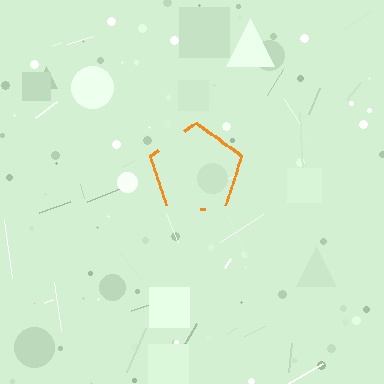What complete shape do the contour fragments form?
The contour fragments form a pentagon.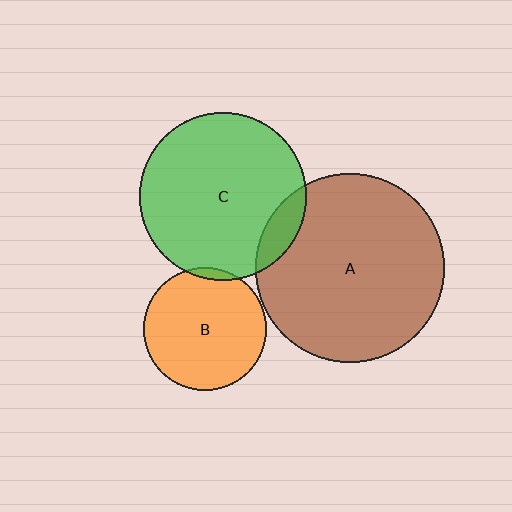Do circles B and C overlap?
Yes.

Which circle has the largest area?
Circle A (brown).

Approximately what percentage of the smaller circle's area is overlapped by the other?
Approximately 5%.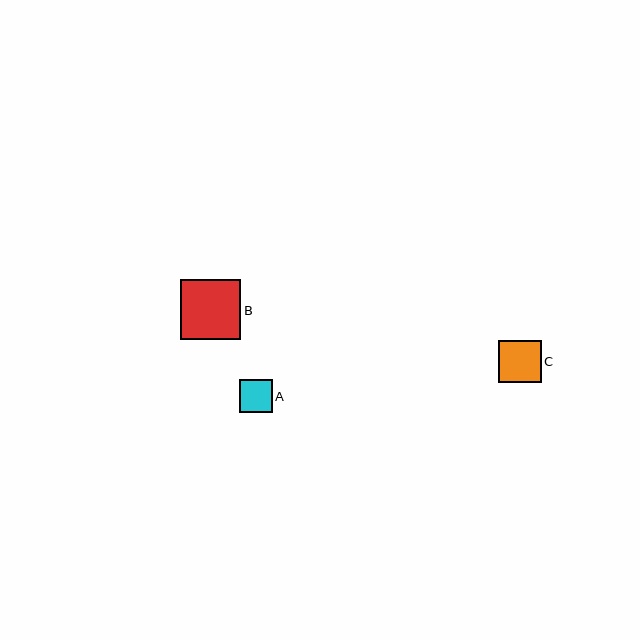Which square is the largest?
Square B is the largest with a size of approximately 60 pixels.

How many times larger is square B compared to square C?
Square B is approximately 1.4 times the size of square C.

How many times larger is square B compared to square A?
Square B is approximately 1.8 times the size of square A.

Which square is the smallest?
Square A is the smallest with a size of approximately 33 pixels.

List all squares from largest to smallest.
From largest to smallest: B, C, A.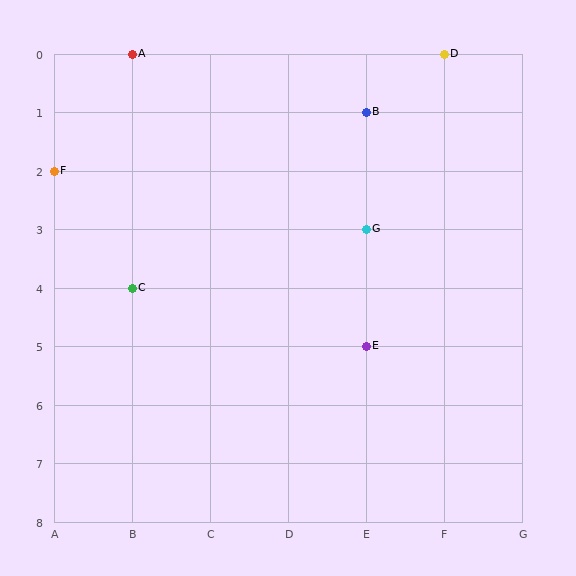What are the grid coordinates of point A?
Point A is at grid coordinates (B, 0).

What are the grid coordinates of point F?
Point F is at grid coordinates (A, 2).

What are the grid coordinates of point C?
Point C is at grid coordinates (B, 4).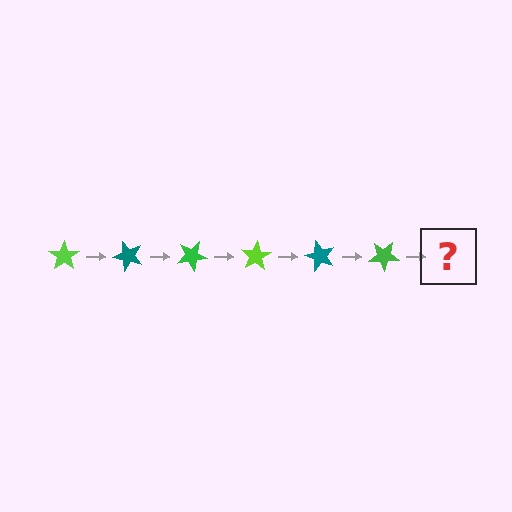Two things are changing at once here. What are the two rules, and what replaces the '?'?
The two rules are that it rotates 50 degrees each step and the color cycles through lime, teal, and green. The '?' should be a lime star, rotated 300 degrees from the start.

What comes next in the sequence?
The next element should be a lime star, rotated 300 degrees from the start.